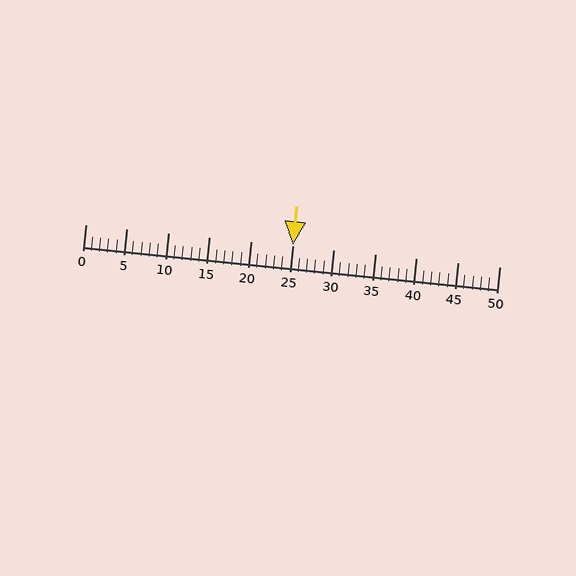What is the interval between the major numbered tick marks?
The major tick marks are spaced 5 units apart.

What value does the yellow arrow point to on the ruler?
The yellow arrow points to approximately 25.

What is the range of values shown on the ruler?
The ruler shows values from 0 to 50.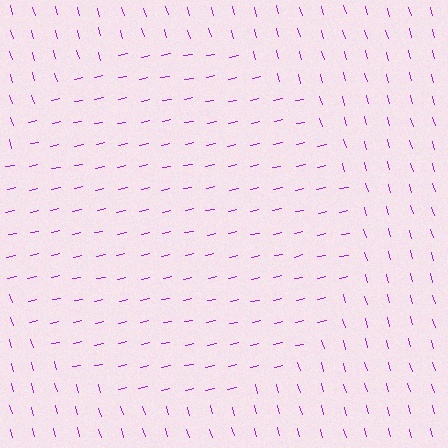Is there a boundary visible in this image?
Yes, there is a texture boundary formed by a change in line orientation.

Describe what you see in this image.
The image is filled with small purple line segments. A circle region in the image has lines oriented differently from the surrounding lines, creating a visible texture boundary.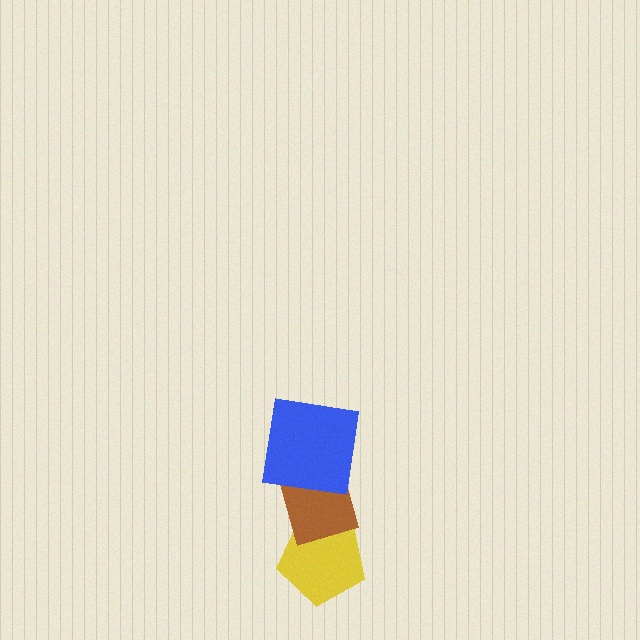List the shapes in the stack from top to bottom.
From top to bottom: the blue square, the brown diamond, the yellow pentagon.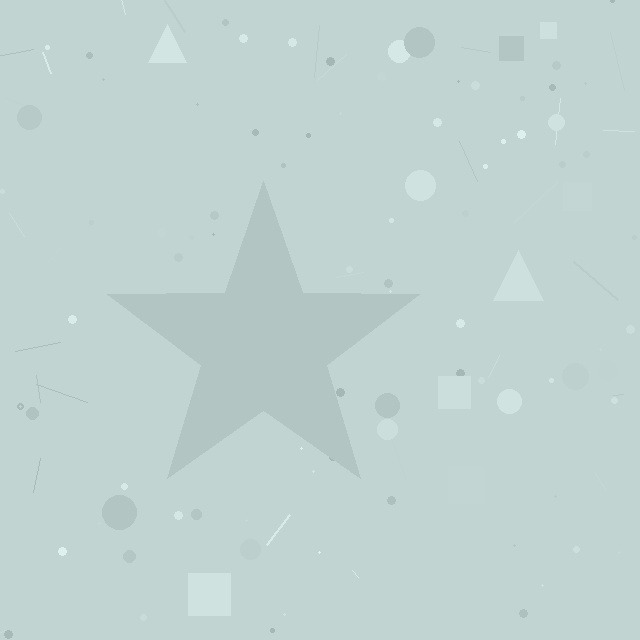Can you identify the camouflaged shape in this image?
The camouflaged shape is a star.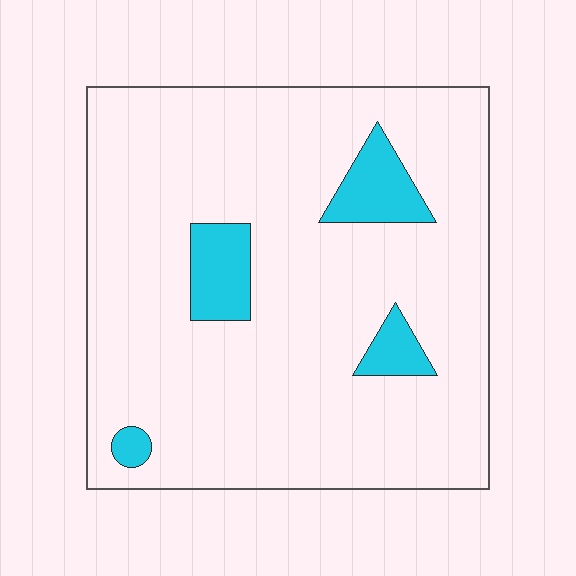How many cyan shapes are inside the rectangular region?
4.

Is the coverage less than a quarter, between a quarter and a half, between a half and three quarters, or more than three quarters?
Less than a quarter.